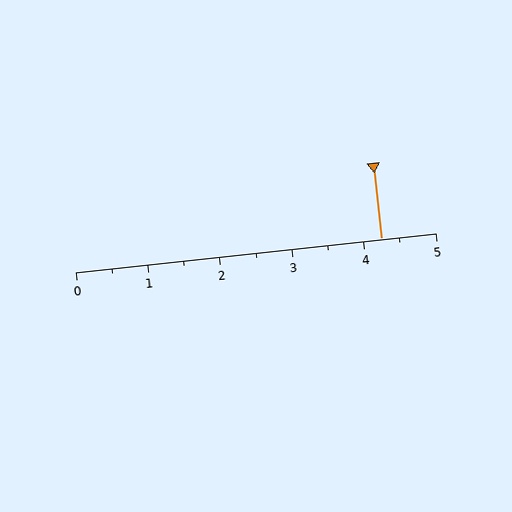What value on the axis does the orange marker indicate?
The marker indicates approximately 4.2.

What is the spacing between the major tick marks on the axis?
The major ticks are spaced 1 apart.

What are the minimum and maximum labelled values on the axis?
The axis runs from 0 to 5.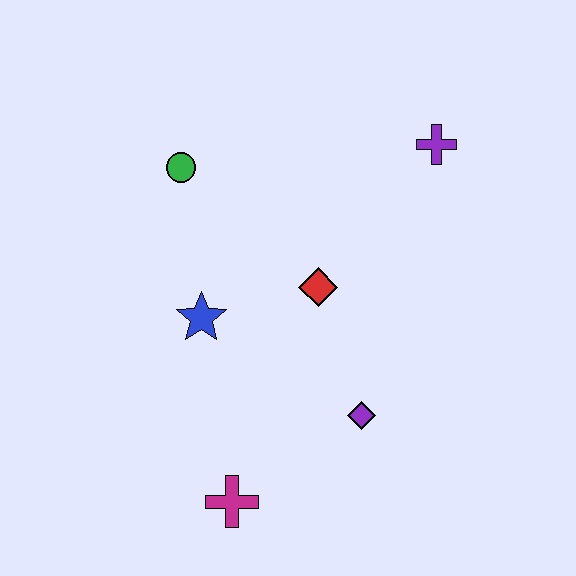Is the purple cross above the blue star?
Yes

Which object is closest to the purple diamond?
The red diamond is closest to the purple diamond.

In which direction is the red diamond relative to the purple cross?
The red diamond is below the purple cross.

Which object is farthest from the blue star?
The purple cross is farthest from the blue star.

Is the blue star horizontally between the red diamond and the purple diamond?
No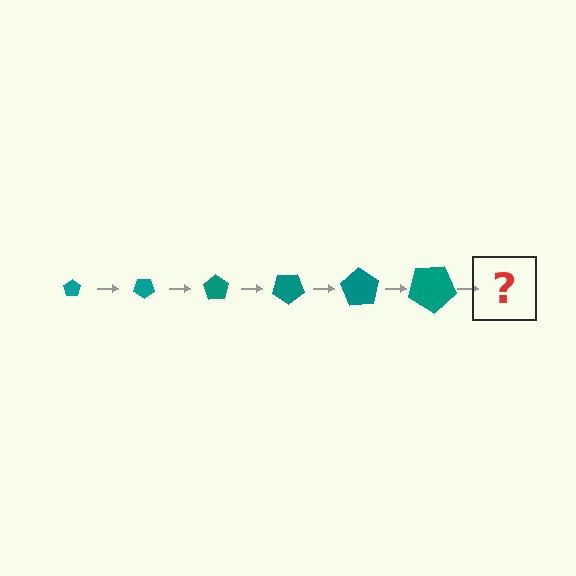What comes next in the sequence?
The next element should be a pentagon, larger than the previous one and rotated 210 degrees from the start.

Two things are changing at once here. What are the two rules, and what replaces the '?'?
The two rules are that the pentagon grows larger each step and it rotates 35 degrees each step. The '?' should be a pentagon, larger than the previous one and rotated 210 degrees from the start.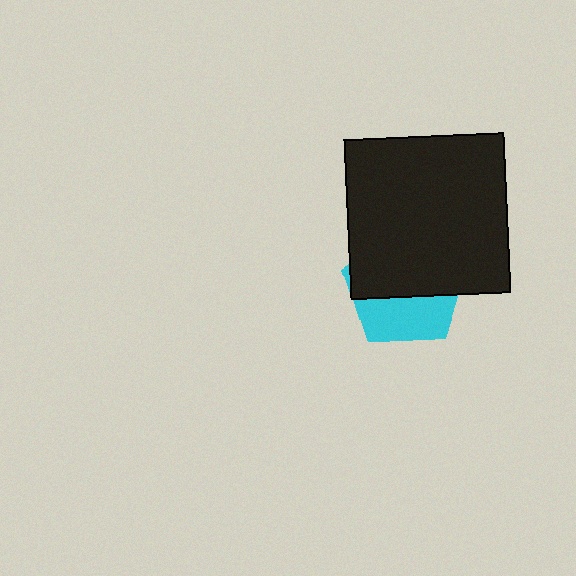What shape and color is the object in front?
The object in front is a black square.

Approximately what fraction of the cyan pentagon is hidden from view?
Roughly 61% of the cyan pentagon is hidden behind the black square.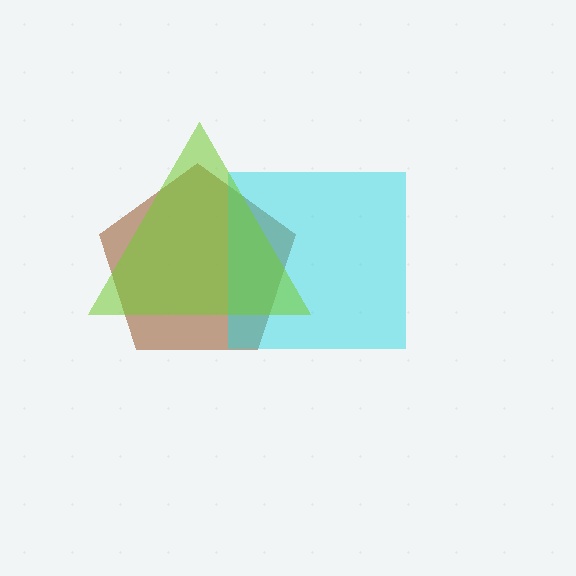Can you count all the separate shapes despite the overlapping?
Yes, there are 3 separate shapes.